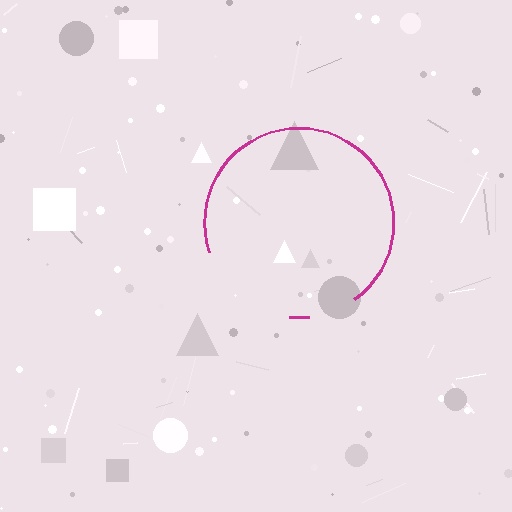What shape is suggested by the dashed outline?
The dashed outline suggests a circle.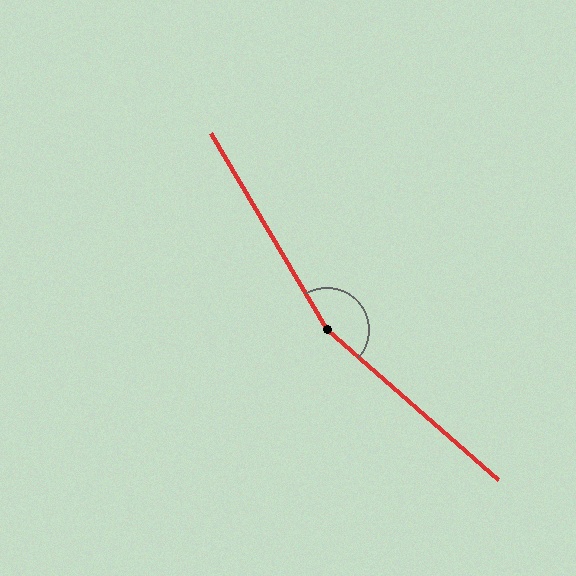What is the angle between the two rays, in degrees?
Approximately 162 degrees.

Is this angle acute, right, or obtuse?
It is obtuse.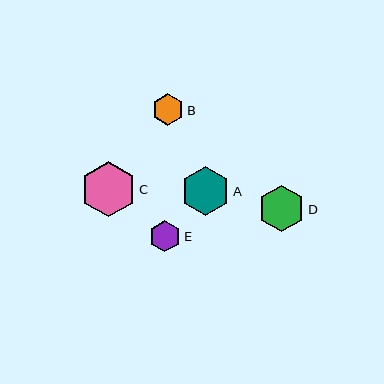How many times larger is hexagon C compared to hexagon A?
Hexagon C is approximately 1.1 times the size of hexagon A.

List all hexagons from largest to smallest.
From largest to smallest: C, A, D, B, E.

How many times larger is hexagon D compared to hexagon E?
Hexagon D is approximately 1.5 times the size of hexagon E.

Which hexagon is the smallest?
Hexagon E is the smallest with a size of approximately 32 pixels.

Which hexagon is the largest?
Hexagon C is the largest with a size of approximately 55 pixels.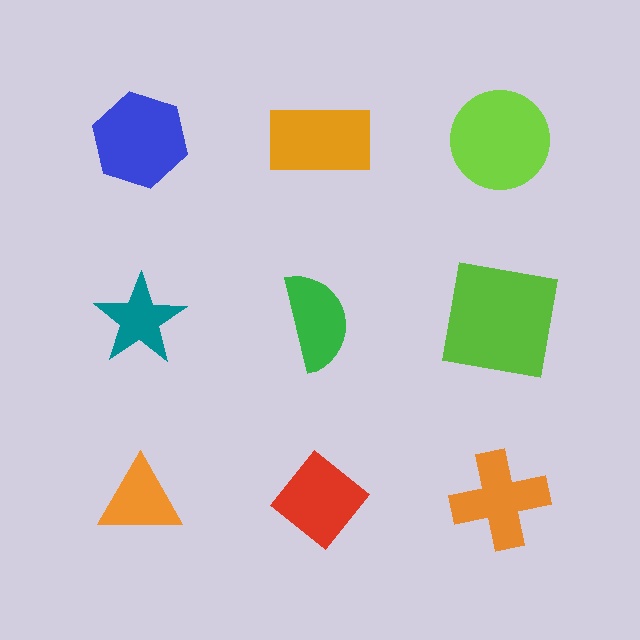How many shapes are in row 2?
3 shapes.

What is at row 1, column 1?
A blue hexagon.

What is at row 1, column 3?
A lime circle.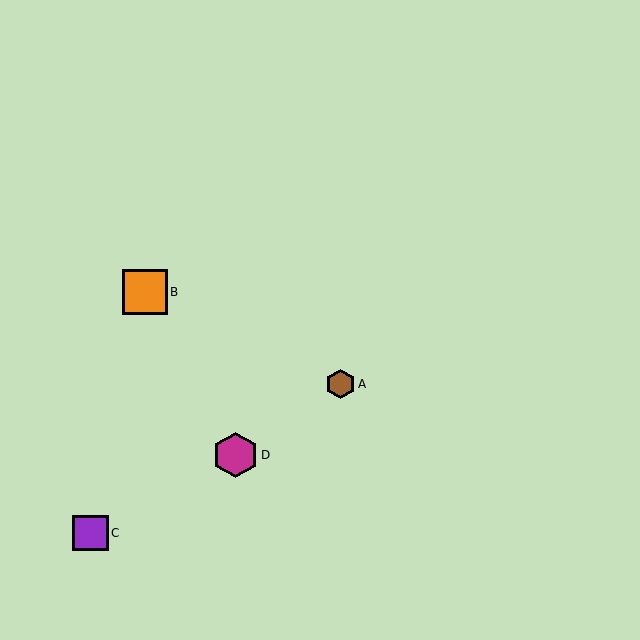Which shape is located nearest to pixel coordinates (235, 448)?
The magenta hexagon (labeled D) at (235, 455) is nearest to that location.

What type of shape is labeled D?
Shape D is a magenta hexagon.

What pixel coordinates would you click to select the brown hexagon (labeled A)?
Click at (341, 384) to select the brown hexagon A.